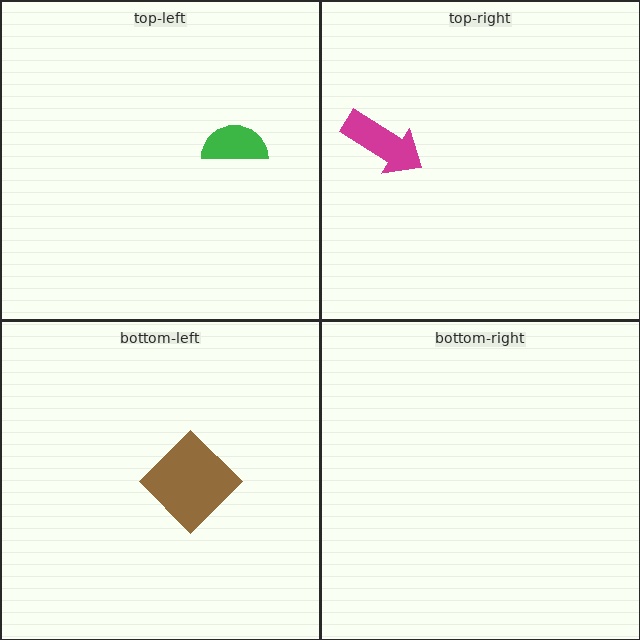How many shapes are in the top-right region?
1.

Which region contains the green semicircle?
The top-left region.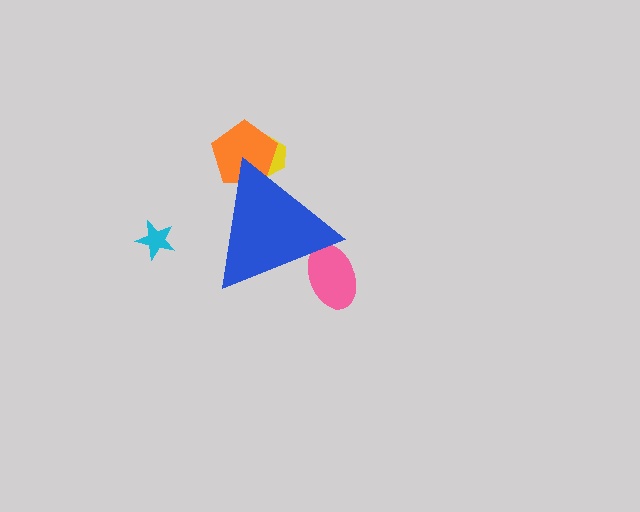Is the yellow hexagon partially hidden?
Yes, the yellow hexagon is partially hidden behind the blue triangle.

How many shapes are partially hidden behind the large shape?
3 shapes are partially hidden.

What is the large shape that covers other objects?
A blue triangle.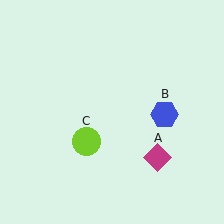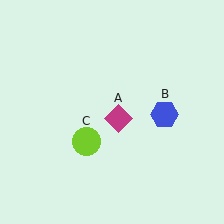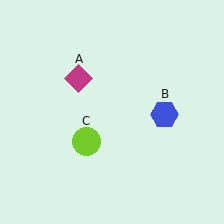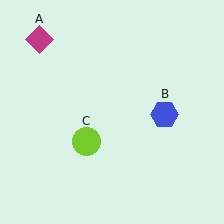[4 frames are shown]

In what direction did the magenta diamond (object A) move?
The magenta diamond (object A) moved up and to the left.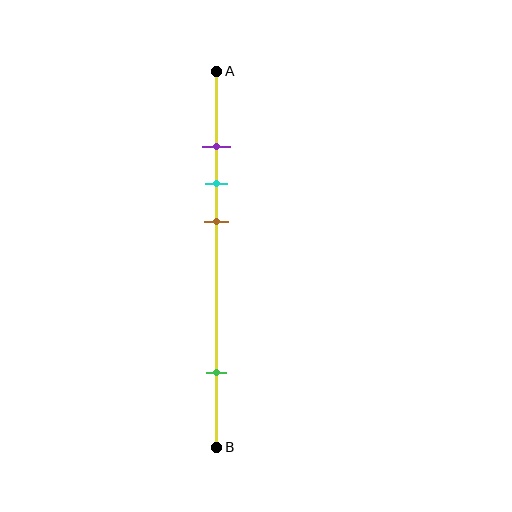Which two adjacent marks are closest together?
The purple and cyan marks are the closest adjacent pair.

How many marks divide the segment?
There are 4 marks dividing the segment.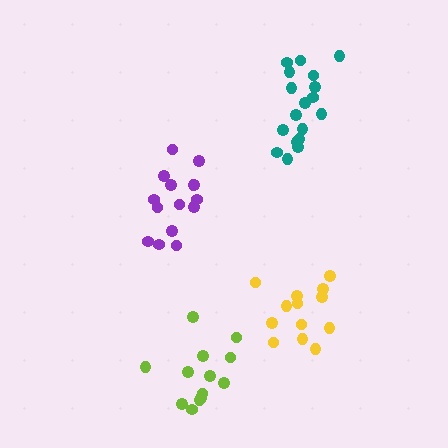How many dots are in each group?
Group 1: 15 dots, Group 2: 13 dots, Group 3: 13 dots, Group 4: 18 dots (59 total).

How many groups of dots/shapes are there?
There are 4 groups.